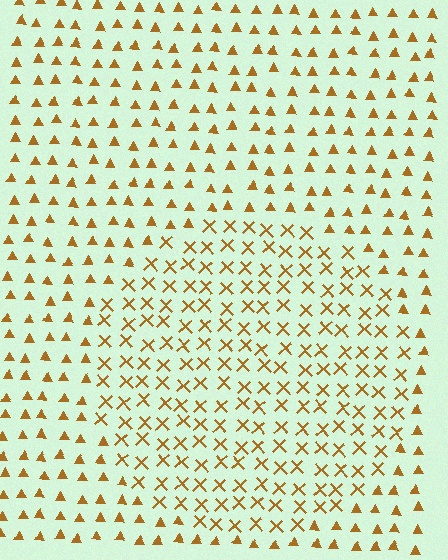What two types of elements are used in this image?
The image uses X marks inside the circle region and triangles outside it.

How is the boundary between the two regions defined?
The boundary is defined by a change in element shape: X marks inside vs. triangles outside. All elements share the same color and spacing.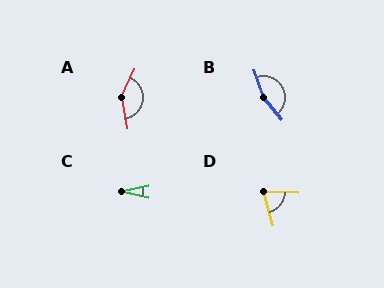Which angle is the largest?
B, at approximately 160 degrees.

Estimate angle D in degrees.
Approximately 72 degrees.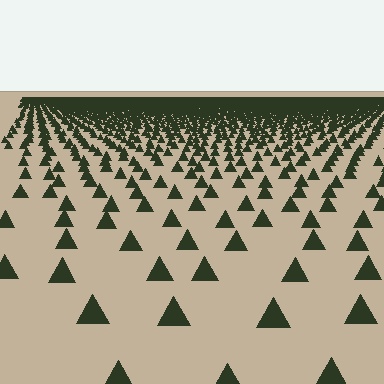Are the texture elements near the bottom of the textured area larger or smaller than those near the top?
Larger. Near the bottom, elements are closer to the viewer and appear at a bigger on-screen size.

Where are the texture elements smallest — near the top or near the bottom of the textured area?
Near the top.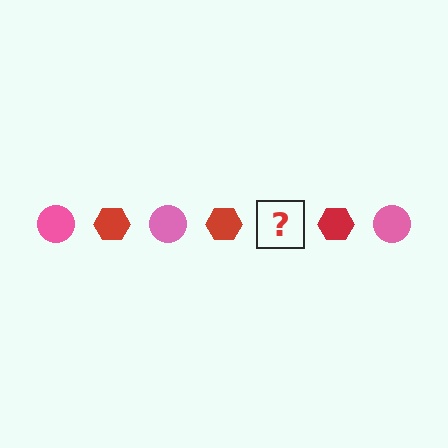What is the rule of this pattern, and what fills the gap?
The rule is that the pattern alternates between pink circle and red hexagon. The gap should be filled with a pink circle.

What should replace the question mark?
The question mark should be replaced with a pink circle.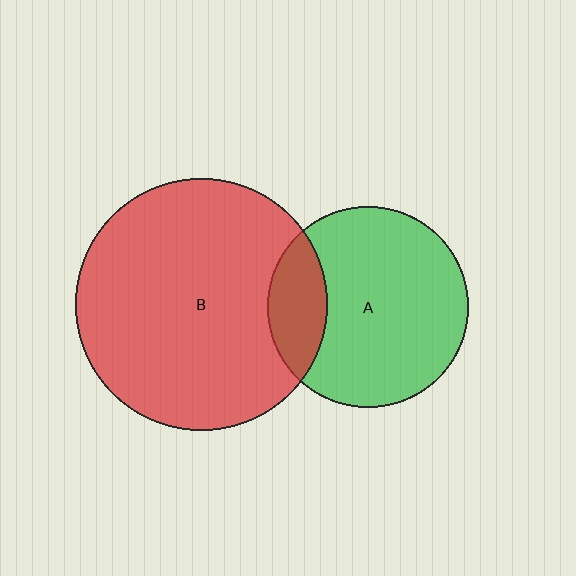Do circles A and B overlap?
Yes.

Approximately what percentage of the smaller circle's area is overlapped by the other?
Approximately 20%.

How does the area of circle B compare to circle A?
Approximately 1.6 times.